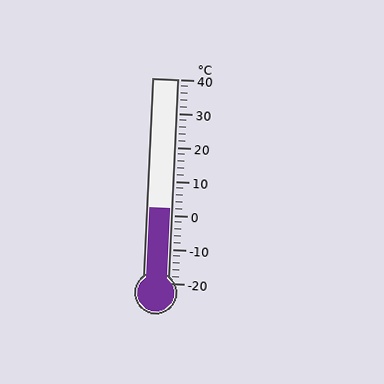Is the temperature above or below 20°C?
The temperature is below 20°C.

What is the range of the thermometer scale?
The thermometer scale ranges from -20°C to 40°C.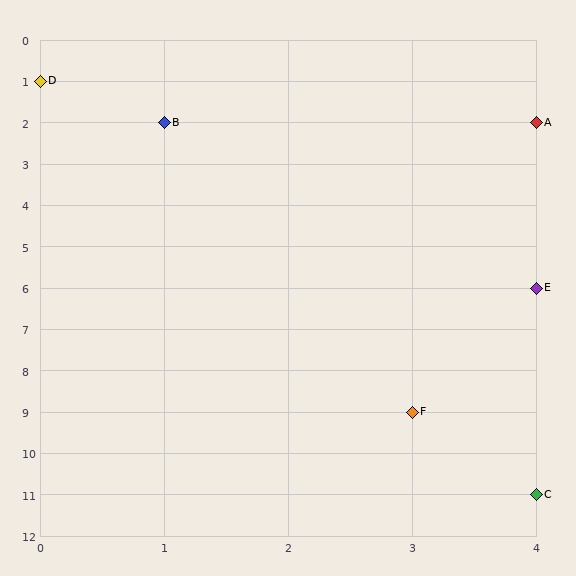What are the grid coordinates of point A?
Point A is at grid coordinates (4, 2).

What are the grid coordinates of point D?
Point D is at grid coordinates (0, 1).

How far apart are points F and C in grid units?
Points F and C are 1 column and 2 rows apart (about 2.2 grid units diagonally).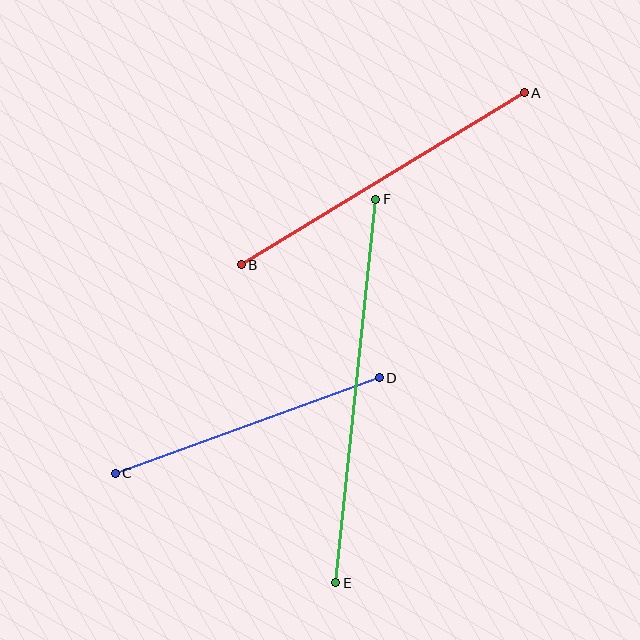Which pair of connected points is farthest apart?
Points E and F are farthest apart.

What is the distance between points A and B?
The distance is approximately 331 pixels.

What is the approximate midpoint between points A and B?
The midpoint is at approximately (383, 179) pixels.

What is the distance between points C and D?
The distance is approximately 281 pixels.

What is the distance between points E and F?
The distance is approximately 386 pixels.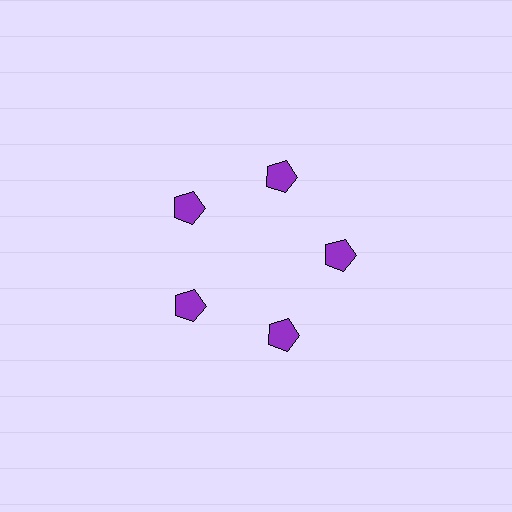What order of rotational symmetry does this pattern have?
This pattern has 5-fold rotational symmetry.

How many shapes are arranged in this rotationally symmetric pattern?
There are 5 shapes, arranged in 5 groups of 1.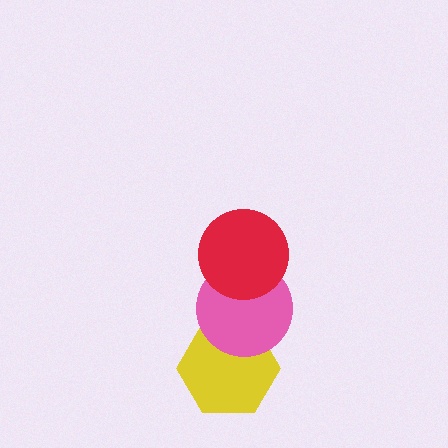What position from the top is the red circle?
The red circle is 1st from the top.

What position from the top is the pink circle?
The pink circle is 2nd from the top.